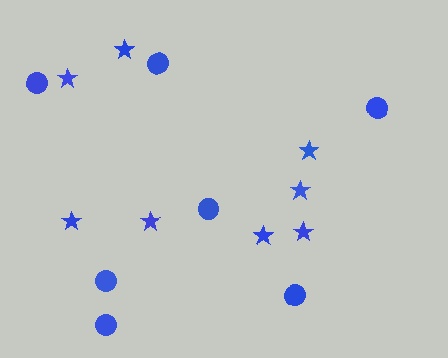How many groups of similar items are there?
There are 2 groups: one group of stars (8) and one group of circles (7).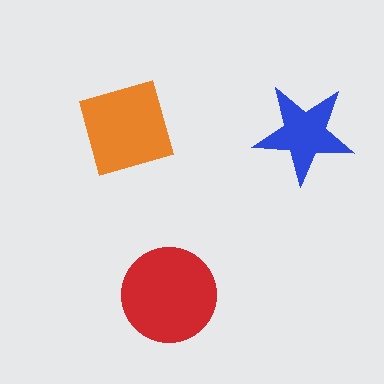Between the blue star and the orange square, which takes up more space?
The orange square.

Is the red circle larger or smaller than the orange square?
Larger.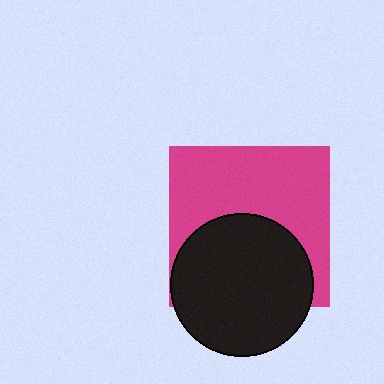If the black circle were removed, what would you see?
You would see the complete magenta square.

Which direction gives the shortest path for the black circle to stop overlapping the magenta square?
Moving down gives the shortest separation.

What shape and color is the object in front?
The object in front is a black circle.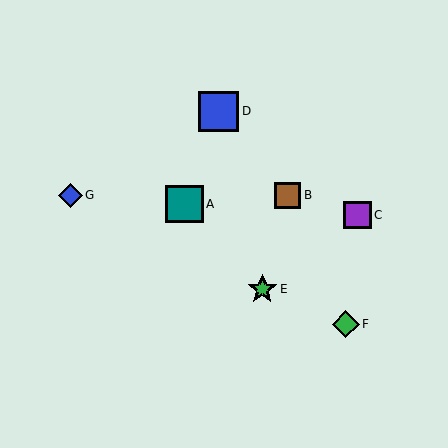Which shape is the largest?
The blue square (labeled D) is the largest.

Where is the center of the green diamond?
The center of the green diamond is at (346, 324).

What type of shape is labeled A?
Shape A is a teal square.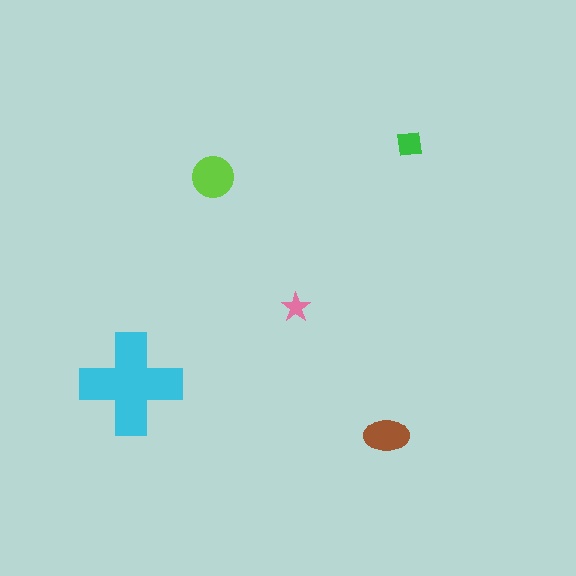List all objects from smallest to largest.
The pink star, the green square, the brown ellipse, the lime circle, the cyan cross.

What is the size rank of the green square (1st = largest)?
4th.